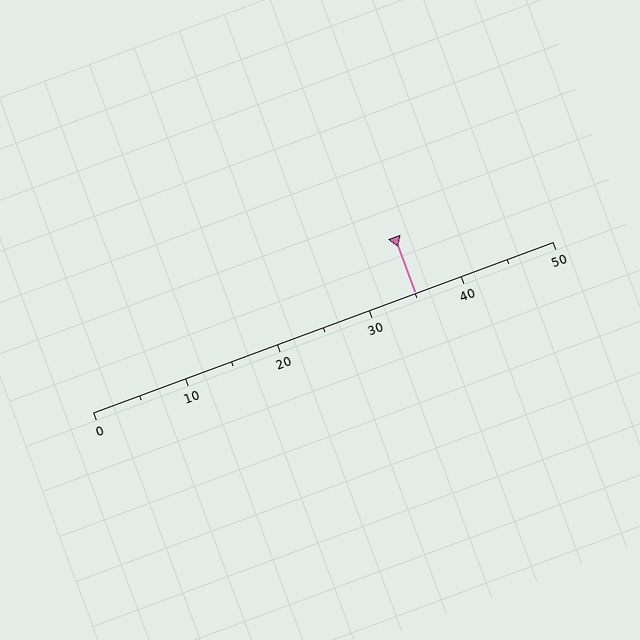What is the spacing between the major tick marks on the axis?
The major ticks are spaced 10 apart.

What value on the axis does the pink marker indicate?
The marker indicates approximately 35.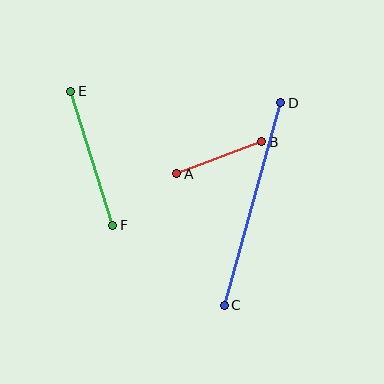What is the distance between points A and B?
The distance is approximately 91 pixels.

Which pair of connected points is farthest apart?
Points C and D are farthest apart.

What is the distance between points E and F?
The distance is approximately 140 pixels.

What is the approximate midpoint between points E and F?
The midpoint is at approximately (92, 158) pixels.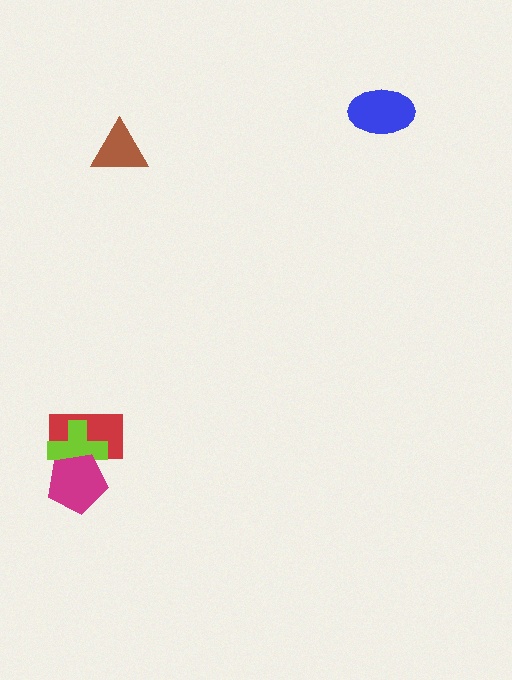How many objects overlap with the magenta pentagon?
2 objects overlap with the magenta pentagon.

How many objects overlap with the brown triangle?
0 objects overlap with the brown triangle.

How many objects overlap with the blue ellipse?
0 objects overlap with the blue ellipse.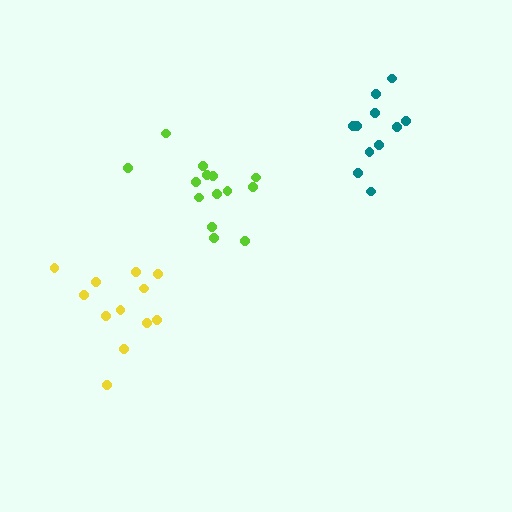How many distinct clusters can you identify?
There are 3 distinct clusters.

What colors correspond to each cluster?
The clusters are colored: lime, yellow, teal.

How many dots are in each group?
Group 1: 14 dots, Group 2: 12 dots, Group 3: 11 dots (37 total).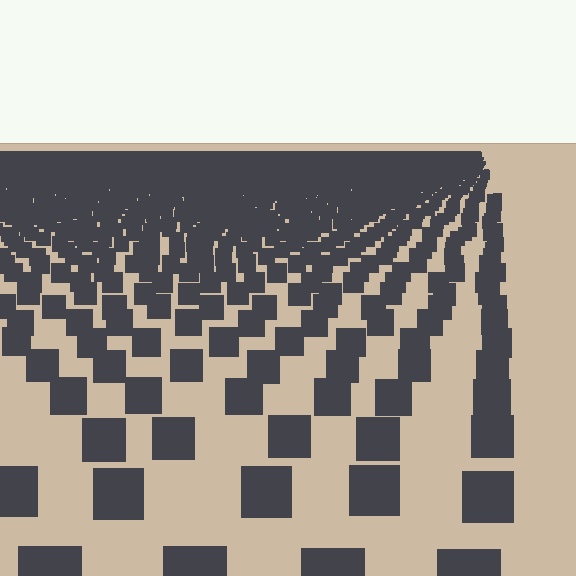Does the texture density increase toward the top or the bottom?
Density increases toward the top.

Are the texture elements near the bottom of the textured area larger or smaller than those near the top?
Larger. Near the bottom, elements are closer to the viewer and appear at a bigger on-screen size.